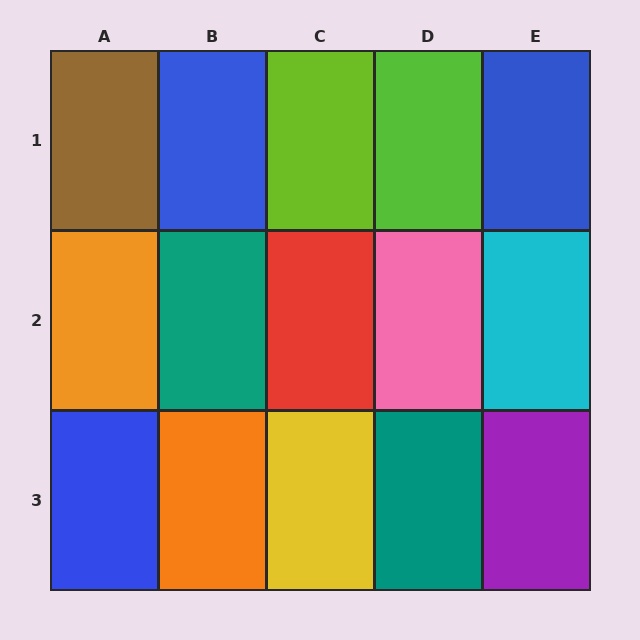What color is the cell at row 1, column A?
Brown.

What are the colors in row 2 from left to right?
Orange, teal, red, pink, cyan.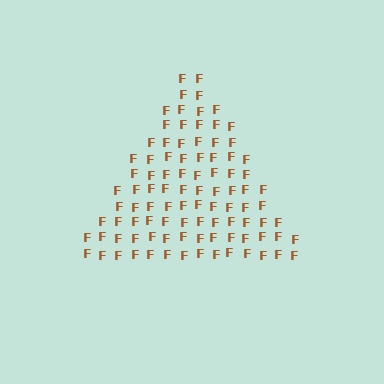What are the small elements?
The small elements are letter F's.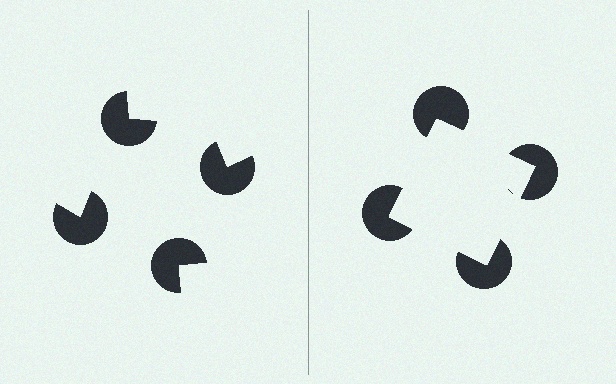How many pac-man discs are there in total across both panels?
8 — 4 on each side.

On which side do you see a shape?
An illusory square appears on the right side. On the left side the wedge cuts are rotated, so no coherent shape forms.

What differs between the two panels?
The pac-man discs are positioned identically on both sides; only the wedge orientations differ. On the right they align to a square; on the left they are misaligned.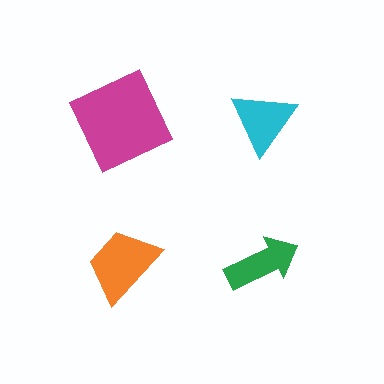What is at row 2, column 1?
An orange trapezoid.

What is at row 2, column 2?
A green arrow.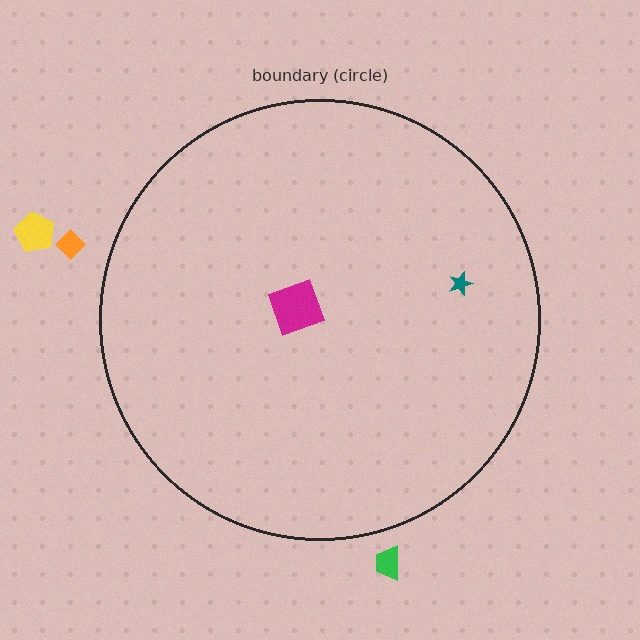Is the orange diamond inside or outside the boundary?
Outside.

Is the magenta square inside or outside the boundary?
Inside.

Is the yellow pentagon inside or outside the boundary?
Outside.